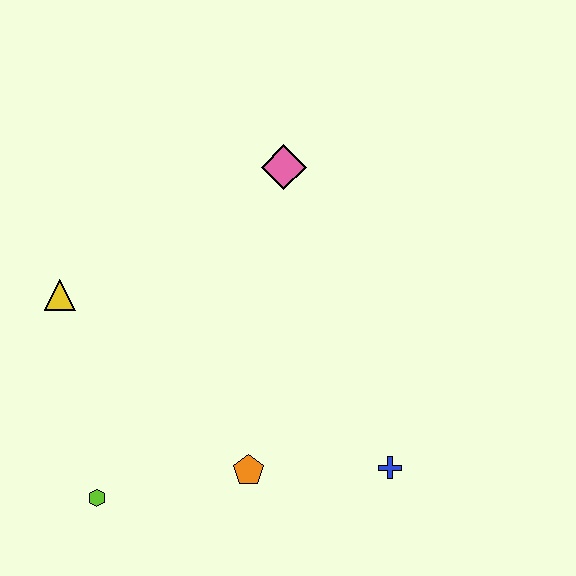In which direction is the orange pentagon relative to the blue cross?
The orange pentagon is to the left of the blue cross.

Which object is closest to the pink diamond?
The yellow triangle is closest to the pink diamond.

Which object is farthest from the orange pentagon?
The pink diamond is farthest from the orange pentagon.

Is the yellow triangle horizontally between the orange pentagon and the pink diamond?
No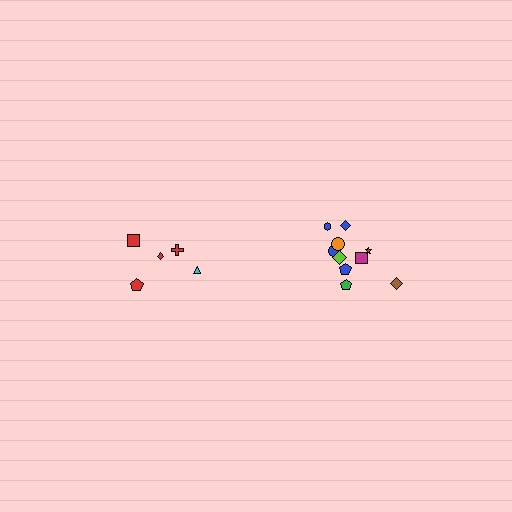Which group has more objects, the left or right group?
The right group.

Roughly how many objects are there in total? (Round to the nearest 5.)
Roughly 15 objects in total.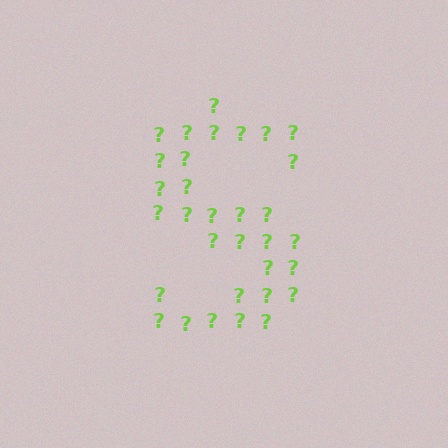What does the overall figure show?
The overall figure shows the letter S.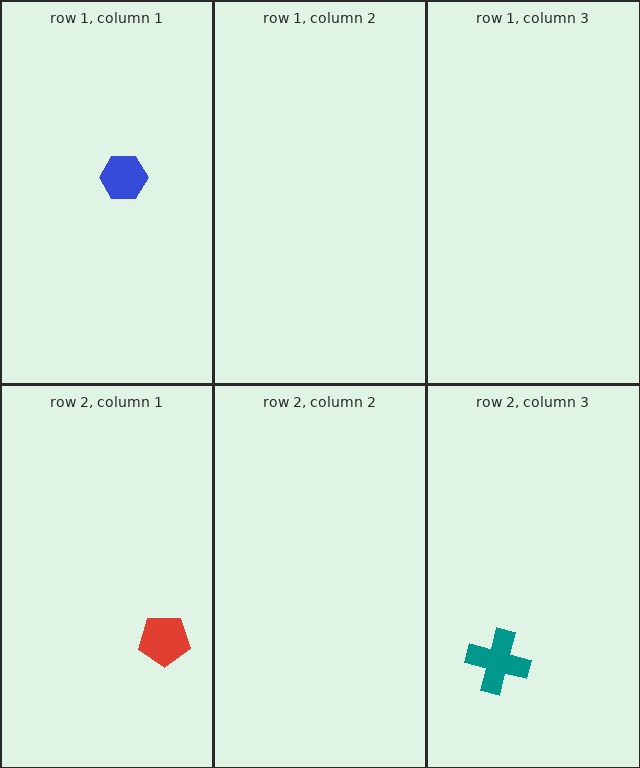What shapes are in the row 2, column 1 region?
The red pentagon.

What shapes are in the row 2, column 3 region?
The teal cross.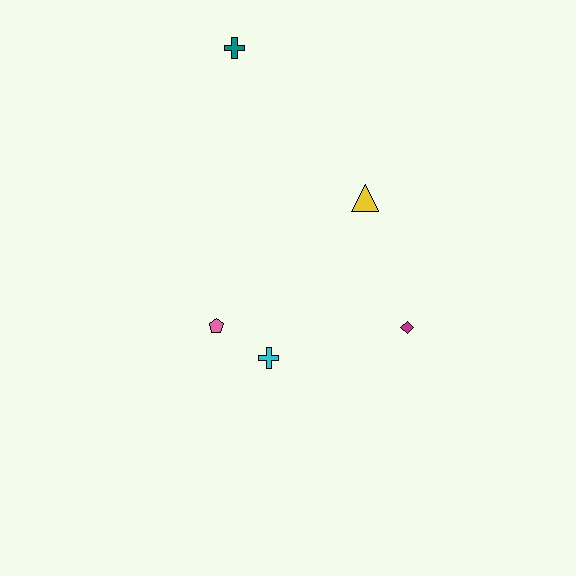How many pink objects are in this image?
There is 1 pink object.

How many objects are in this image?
There are 5 objects.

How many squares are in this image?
There are no squares.